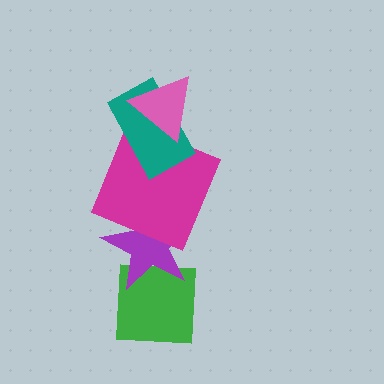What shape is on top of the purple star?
The magenta square is on top of the purple star.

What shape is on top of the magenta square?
The teal rectangle is on top of the magenta square.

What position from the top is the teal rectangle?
The teal rectangle is 2nd from the top.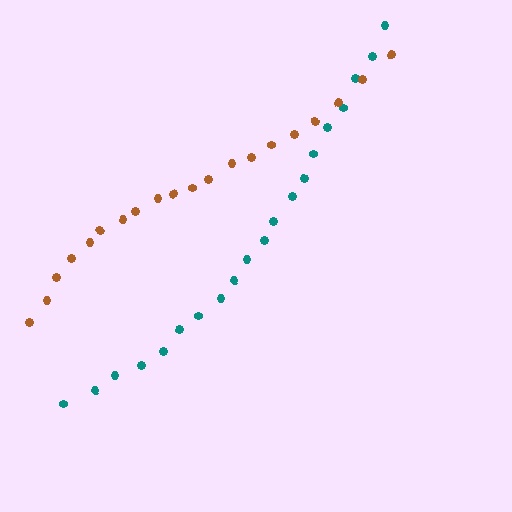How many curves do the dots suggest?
There are 2 distinct paths.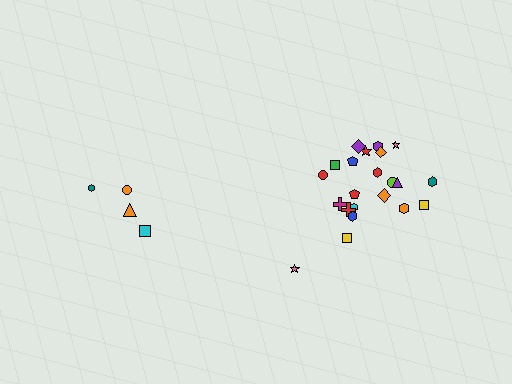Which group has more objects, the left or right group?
The right group.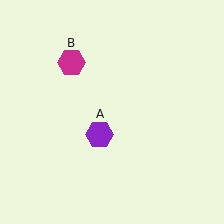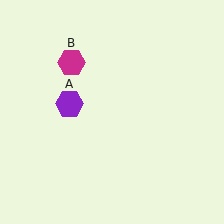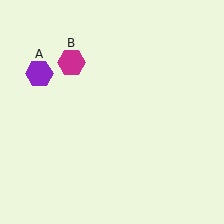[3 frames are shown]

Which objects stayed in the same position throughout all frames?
Magenta hexagon (object B) remained stationary.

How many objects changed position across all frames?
1 object changed position: purple hexagon (object A).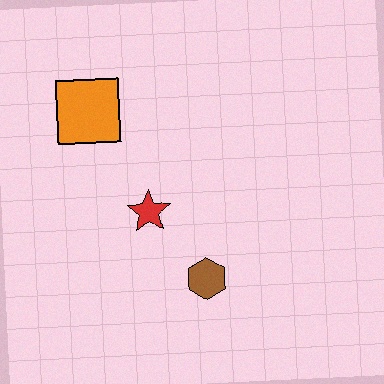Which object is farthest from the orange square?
The brown hexagon is farthest from the orange square.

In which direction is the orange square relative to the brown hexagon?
The orange square is above the brown hexagon.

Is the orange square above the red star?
Yes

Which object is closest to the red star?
The brown hexagon is closest to the red star.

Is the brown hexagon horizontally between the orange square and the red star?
No